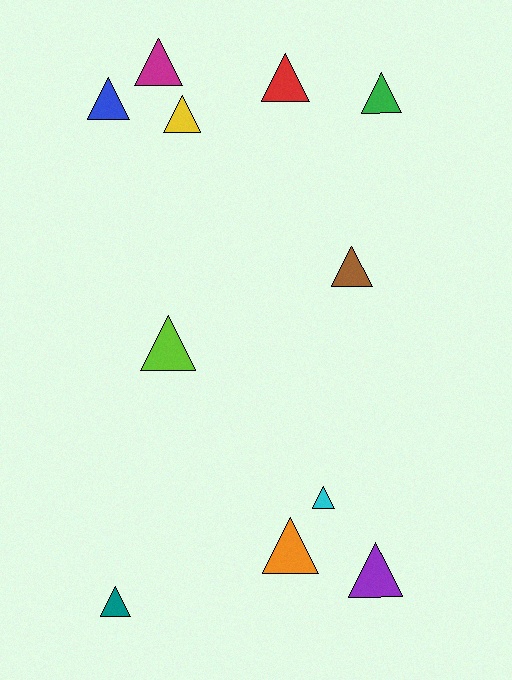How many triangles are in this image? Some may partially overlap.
There are 11 triangles.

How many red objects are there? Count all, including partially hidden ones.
There is 1 red object.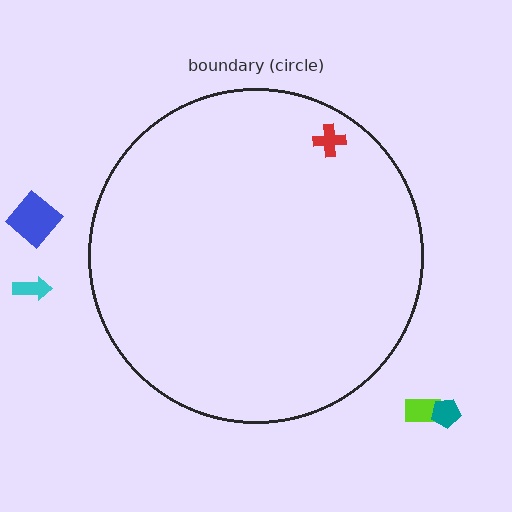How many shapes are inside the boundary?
1 inside, 4 outside.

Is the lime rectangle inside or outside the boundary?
Outside.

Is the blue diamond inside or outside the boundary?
Outside.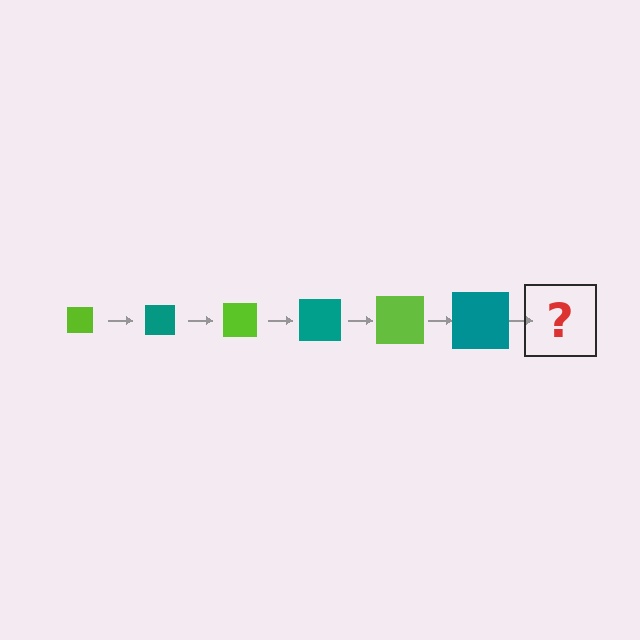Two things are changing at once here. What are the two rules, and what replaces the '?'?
The two rules are that the square grows larger each step and the color cycles through lime and teal. The '?' should be a lime square, larger than the previous one.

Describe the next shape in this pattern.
It should be a lime square, larger than the previous one.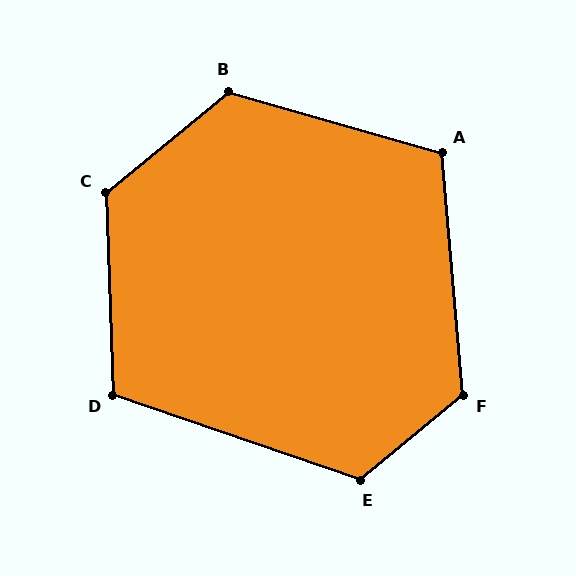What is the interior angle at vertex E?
Approximately 121 degrees (obtuse).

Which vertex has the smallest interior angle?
D, at approximately 111 degrees.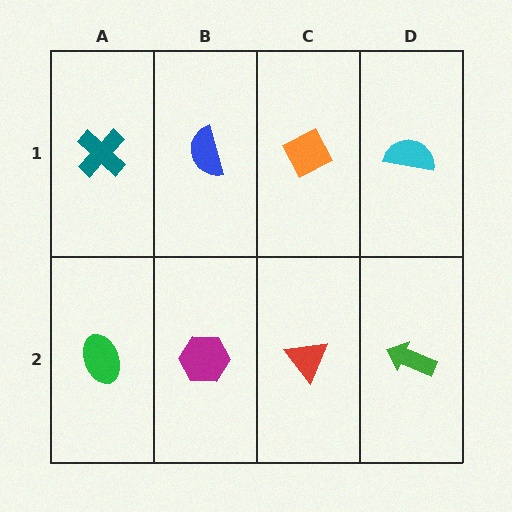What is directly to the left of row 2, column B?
A green ellipse.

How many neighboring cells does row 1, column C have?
3.